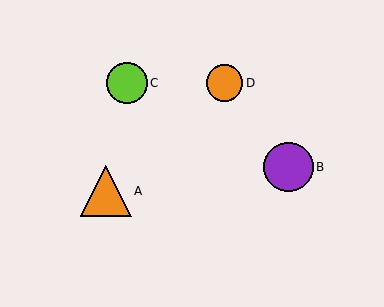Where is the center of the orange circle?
The center of the orange circle is at (225, 83).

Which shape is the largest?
The orange triangle (labeled A) is the largest.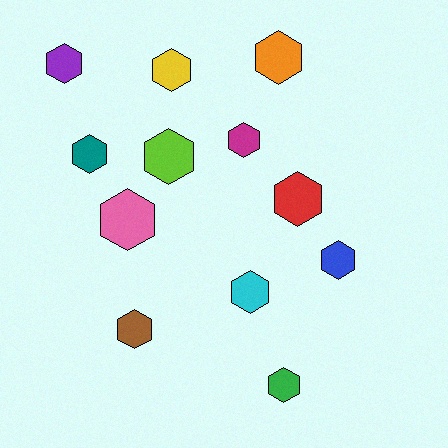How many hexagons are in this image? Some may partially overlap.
There are 12 hexagons.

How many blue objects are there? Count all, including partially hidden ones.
There is 1 blue object.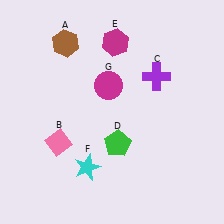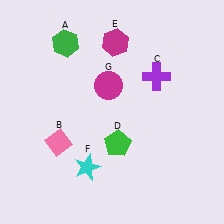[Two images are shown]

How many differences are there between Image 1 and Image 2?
There is 1 difference between the two images.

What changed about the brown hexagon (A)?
In Image 1, A is brown. In Image 2, it changed to green.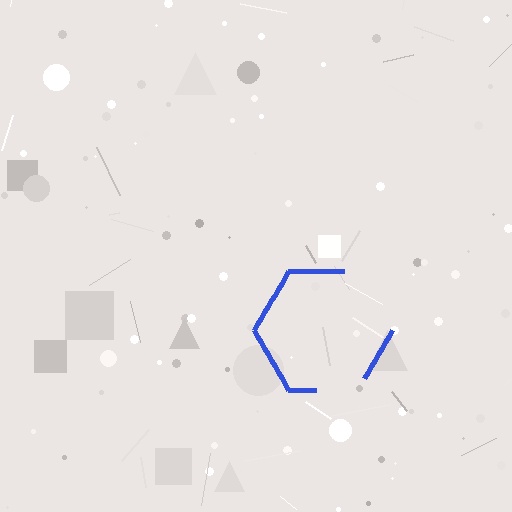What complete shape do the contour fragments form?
The contour fragments form a hexagon.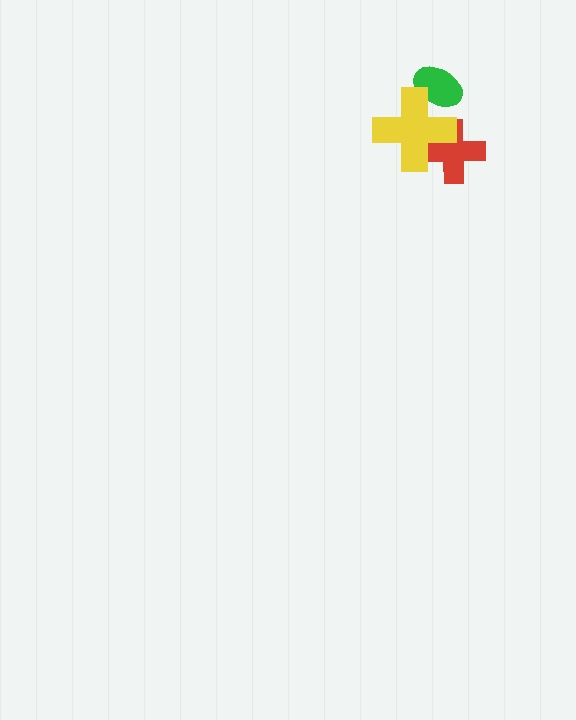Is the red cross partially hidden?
Yes, it is partially covered by another shape.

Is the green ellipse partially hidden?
Yes, it is partially covered by another shape.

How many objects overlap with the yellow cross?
2 objects overlap with the yellow cross.